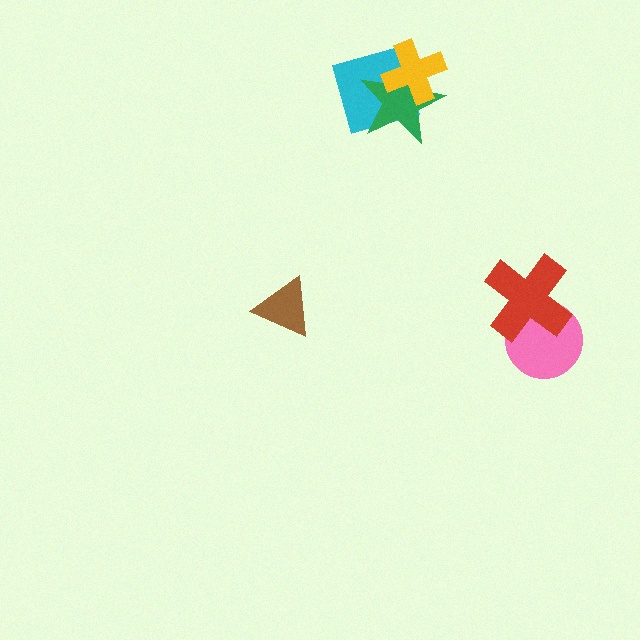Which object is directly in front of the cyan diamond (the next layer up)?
The green star is directly in front of the cyan diamond.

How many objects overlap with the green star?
2 objects overlap with the green star.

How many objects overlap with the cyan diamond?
2 objects overlap with the cyan diamond.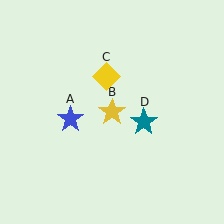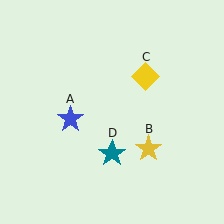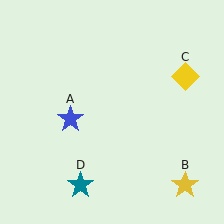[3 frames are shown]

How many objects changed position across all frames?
3 objects changed position: yellow star (object B), yellow diamond (object C), teal star (object D).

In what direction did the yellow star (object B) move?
The yellow star (object B) moved down and to the right.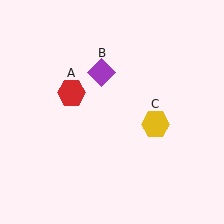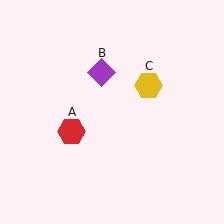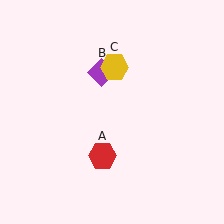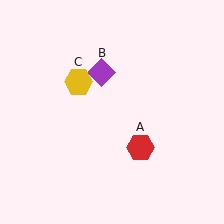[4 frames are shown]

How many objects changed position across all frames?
2 objects changed position: red hexagon (object A), yellow hexagon (object C).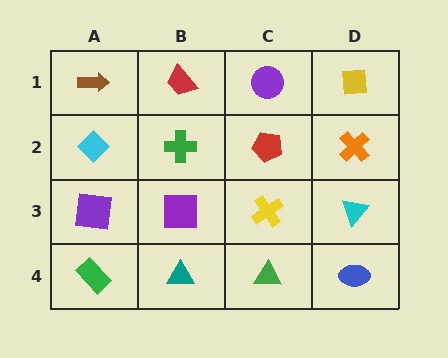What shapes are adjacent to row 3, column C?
A red pentagon (row 2, column C), a green triangle (row 4, column C), a purple square (row 3, column B), a cyan triangle (row 3, column D).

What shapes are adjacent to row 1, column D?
An orange cross (row 2, column D), a purple circle (row 1, column C).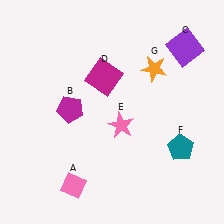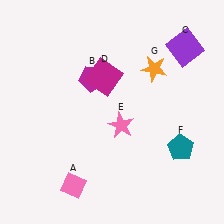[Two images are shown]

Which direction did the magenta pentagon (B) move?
The magenta pentagon (B) moved up.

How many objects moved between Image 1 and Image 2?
1 object moved between the two images.